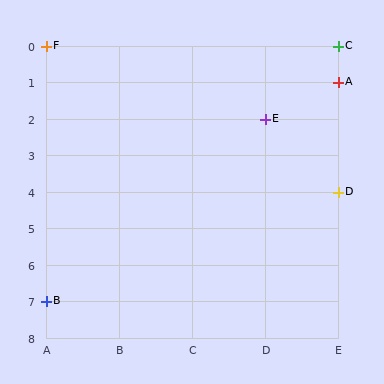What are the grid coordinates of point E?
Point E is at grid coordinates (D, 2).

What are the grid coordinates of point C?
Point C is at grid coordinates (E, 0).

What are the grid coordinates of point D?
Point D is at grid coordinates (E, 4).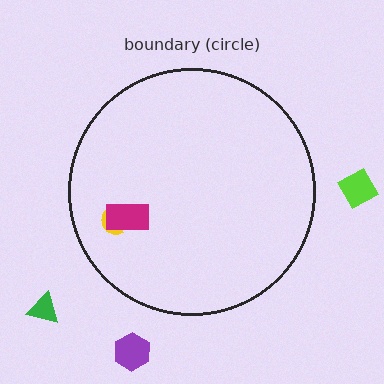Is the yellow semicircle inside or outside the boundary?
Inside.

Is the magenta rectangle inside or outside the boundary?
Inside.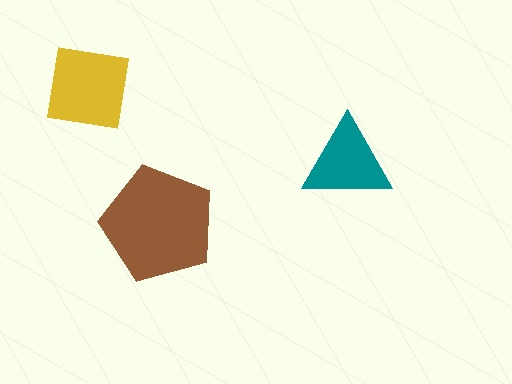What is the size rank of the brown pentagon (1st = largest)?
1st.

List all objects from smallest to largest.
The teal triangle, the yellow square, the brown pentagon.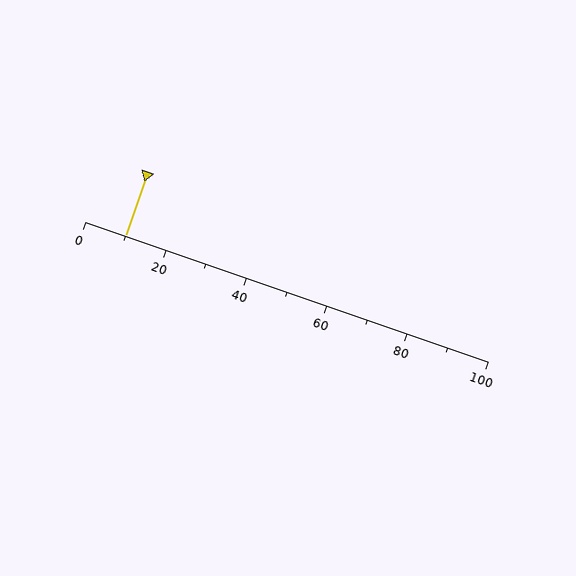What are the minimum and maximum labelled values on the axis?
The axis runs from 0 to 100.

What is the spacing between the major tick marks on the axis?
The major ticks are spaced 20 apart.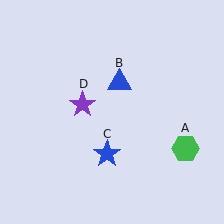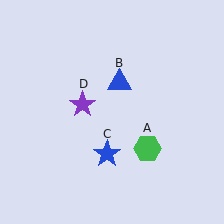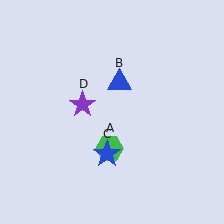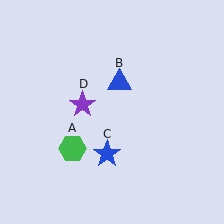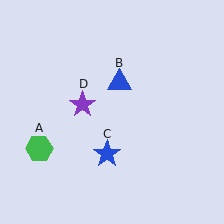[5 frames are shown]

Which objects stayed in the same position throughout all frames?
Blue triangle (object B) and blue star (object C) and purple star (object D) remained stationary.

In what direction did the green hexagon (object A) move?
The green hexagon (object A) moved left.